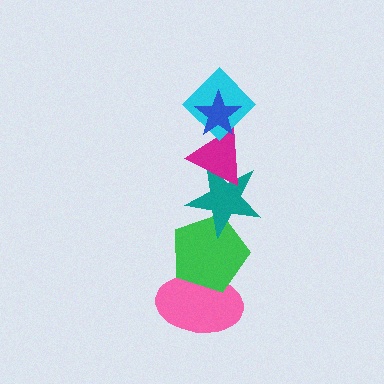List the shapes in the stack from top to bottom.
From top to bottom: the blue star, the cyan diamond, the magenta triangle, the teal star, the green pentagon, the pink ellipse.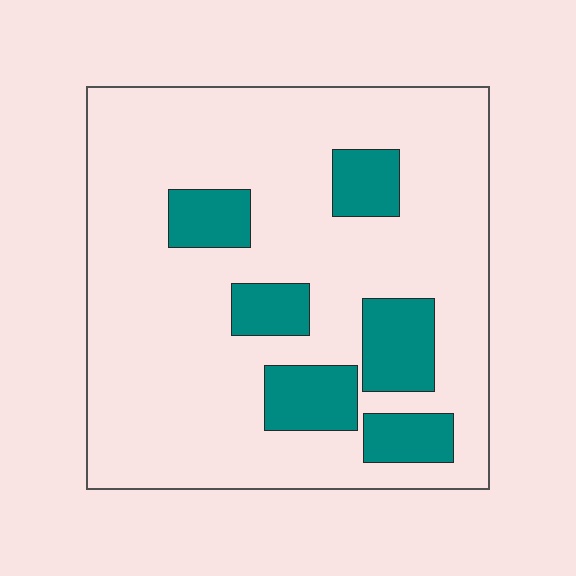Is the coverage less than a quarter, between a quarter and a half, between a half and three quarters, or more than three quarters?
Less than a quarter.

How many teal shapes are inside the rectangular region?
6.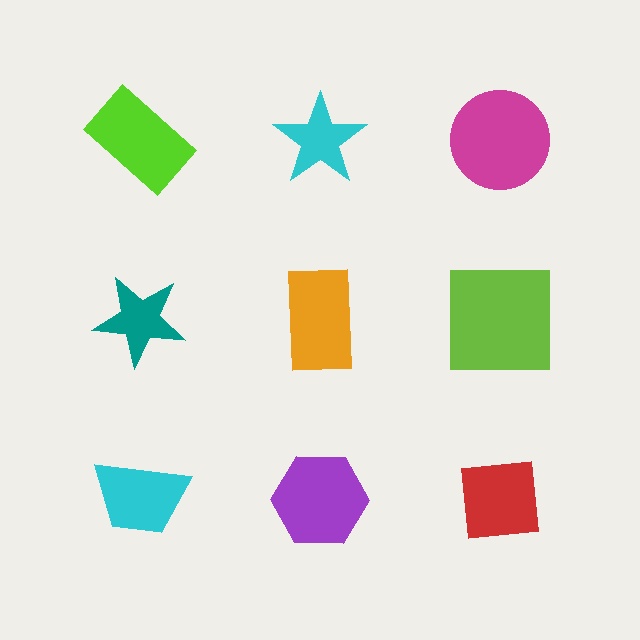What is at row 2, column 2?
An orange rectangle.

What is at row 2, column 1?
A teal star.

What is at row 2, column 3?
A lime square.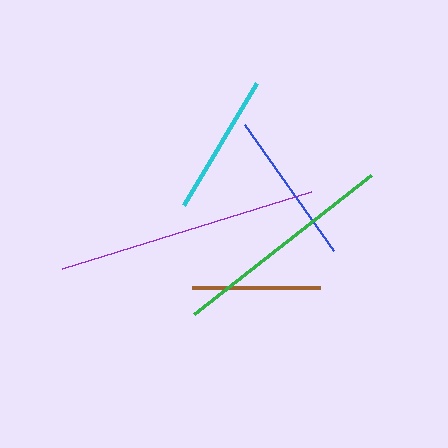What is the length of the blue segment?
The blue segment is approximately 154 pixels long.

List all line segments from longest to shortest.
From longest to shortest: purple, green, blue, cyan, brown.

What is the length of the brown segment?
The brown segment is approximately 128 pixels long.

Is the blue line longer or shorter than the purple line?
The purple line is longer than the blue line.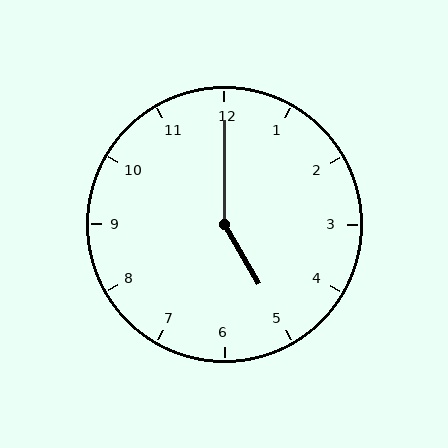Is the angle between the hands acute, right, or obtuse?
It is obtuse.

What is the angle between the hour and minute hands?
Approximately 150 degrees.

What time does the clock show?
5:00.